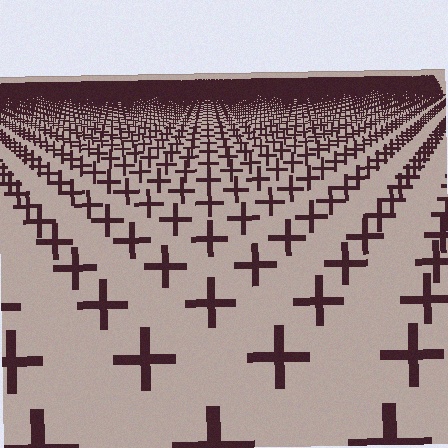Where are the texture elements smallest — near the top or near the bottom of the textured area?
Near the top.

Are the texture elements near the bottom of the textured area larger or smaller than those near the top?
Larger. Near the bottom, elements are closer to the viewer and appear at a bigger on-screen size.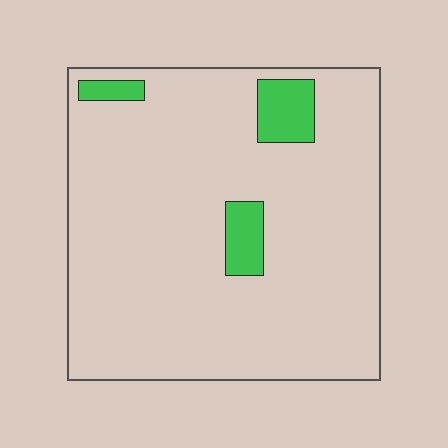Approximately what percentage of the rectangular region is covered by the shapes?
Approximately 10%.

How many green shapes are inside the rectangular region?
3.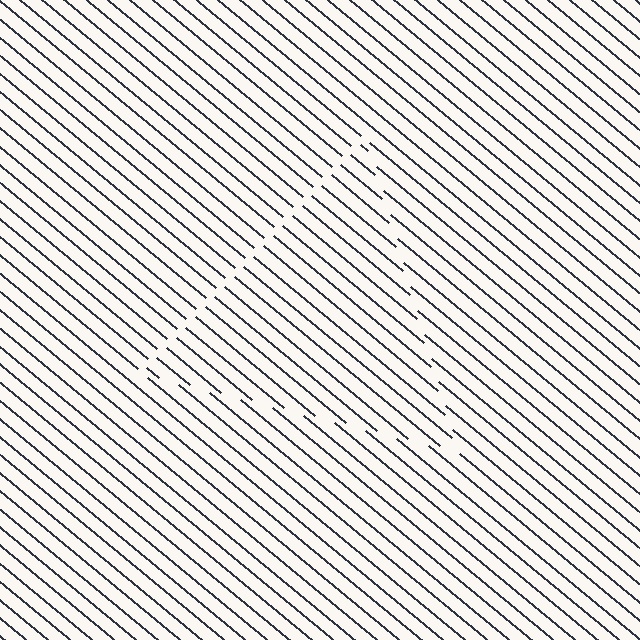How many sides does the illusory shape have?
3 sides — the line-ends trace a triangle.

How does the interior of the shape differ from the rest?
The interior of the shape contains the same grating, shifted by half a period — the contour is defined by the phase discontinuity where line-ends from the inner and outer gratings abut.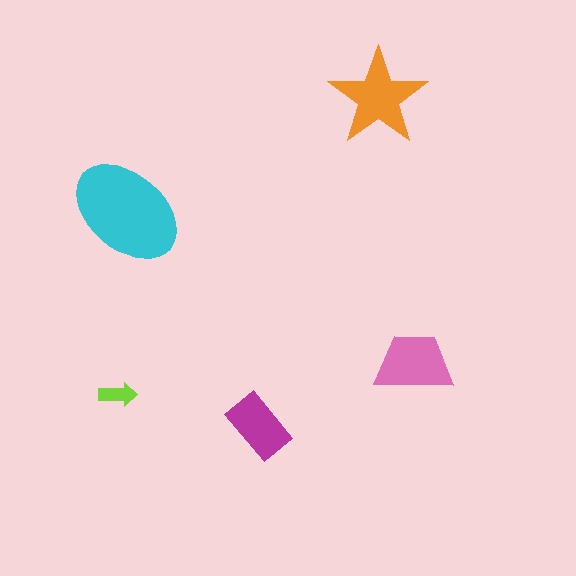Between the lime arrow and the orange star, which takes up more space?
The orange star.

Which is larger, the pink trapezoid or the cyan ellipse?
The cyan ellipse.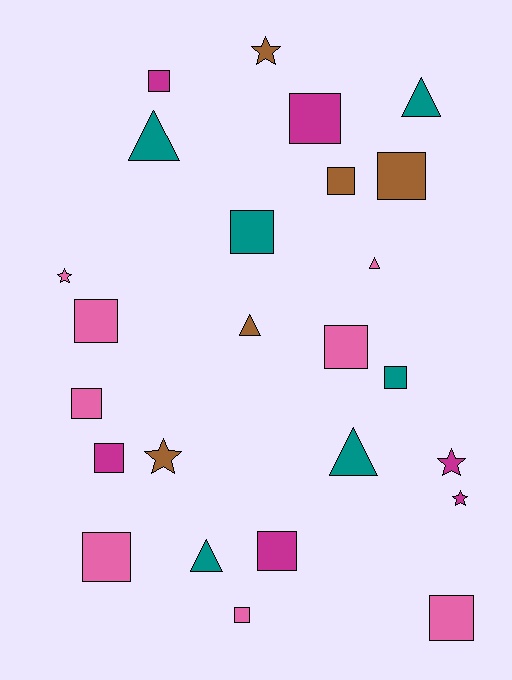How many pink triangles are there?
There is 1 pink triangle.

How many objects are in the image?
There are 25 objects.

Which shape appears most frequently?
Square, with 14 objects.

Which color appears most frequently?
Pink, with 8 objects.